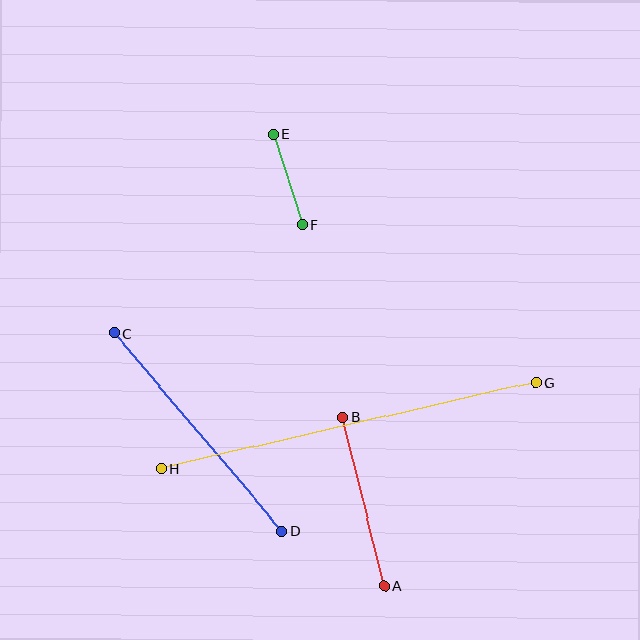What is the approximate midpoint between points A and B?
The midpoint is at approximately (364, 501) pixels.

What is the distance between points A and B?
The distance is approximately 174 pixels.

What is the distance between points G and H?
The distance is approximately 385 pixels.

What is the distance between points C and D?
The distance is approximately 260 pixels.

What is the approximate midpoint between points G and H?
The midpoint is at approximately (348, 425) pixels.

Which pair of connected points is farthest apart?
Points G and H are farthest apart.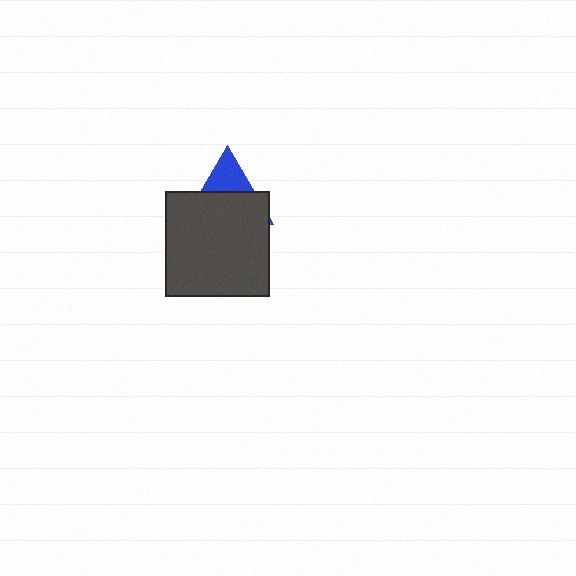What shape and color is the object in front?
The object in front is a dark gray square.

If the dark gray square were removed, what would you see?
You would see the complete blue triangle.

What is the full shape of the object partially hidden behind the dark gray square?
The partially hidden object is a blue triangle.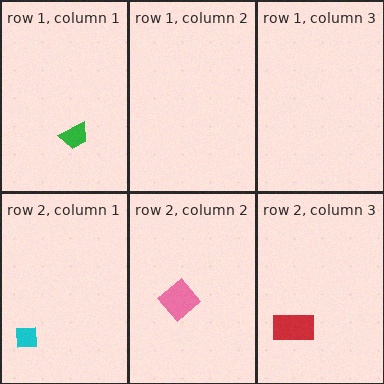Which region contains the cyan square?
The row 2, column 1 region.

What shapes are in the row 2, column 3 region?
The red rectangle.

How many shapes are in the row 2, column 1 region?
1.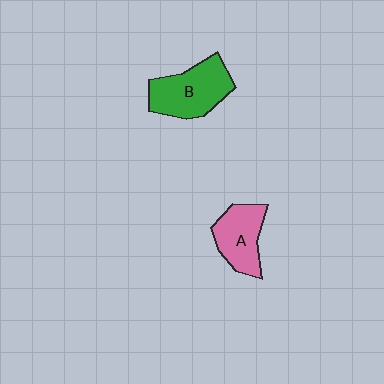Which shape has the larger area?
Shape B (green).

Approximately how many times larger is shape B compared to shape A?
Approximately 1.3 times.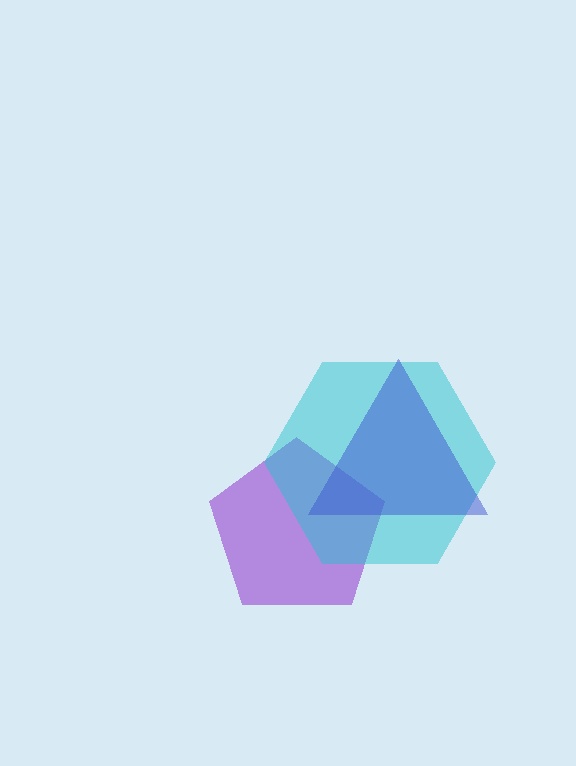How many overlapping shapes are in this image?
There are 3 overlapping shapes in the image.